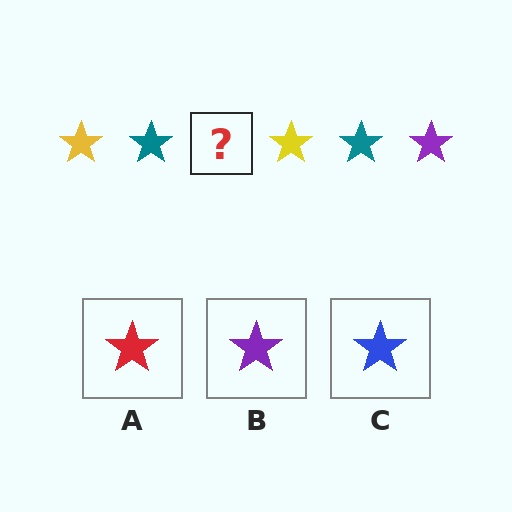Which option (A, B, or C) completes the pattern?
B.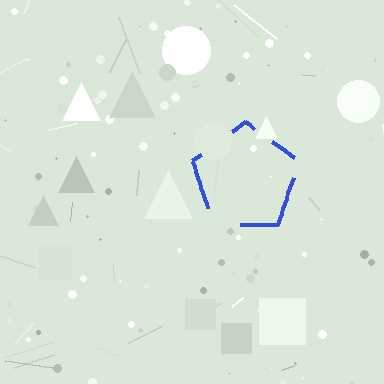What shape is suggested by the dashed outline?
The dashed outline suggests a pentagon.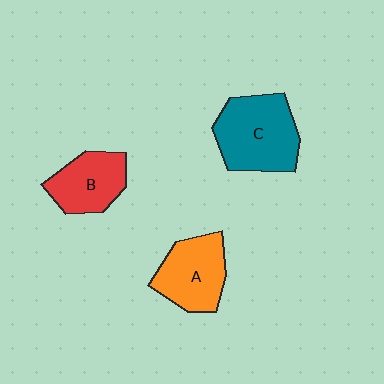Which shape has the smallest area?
Shape B (red).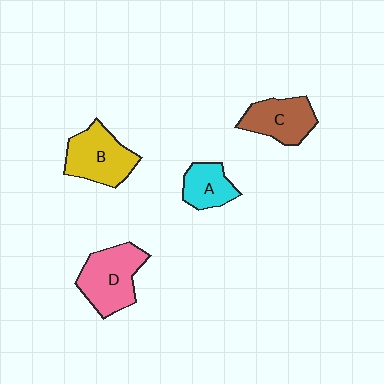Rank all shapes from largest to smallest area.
From largest to smallest: D (pink), B (yellow), C (brown), A (cyan).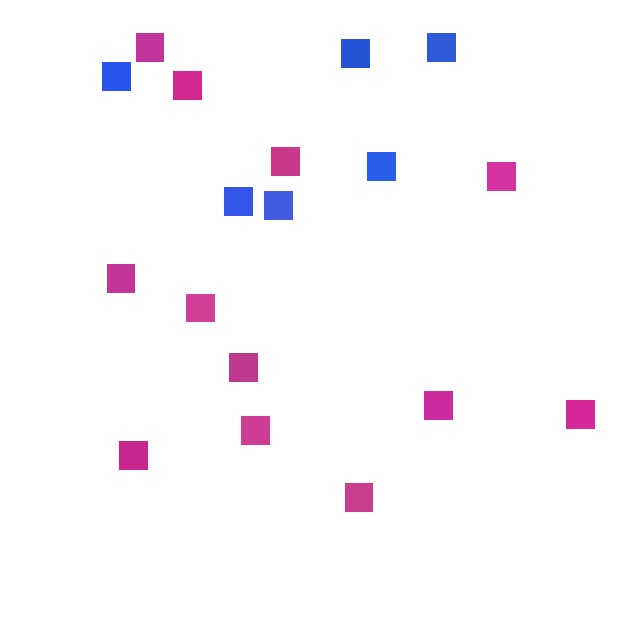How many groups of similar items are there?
There are 2 groups: one group of magenta squares (12) and one group of blue squares (6).